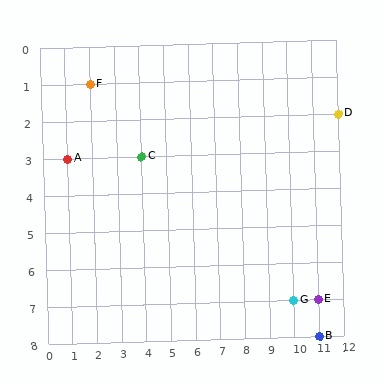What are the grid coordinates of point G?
Point G is at grid coordinates (10, 7).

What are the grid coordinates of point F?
Point F is at grid coordinates (2, 1).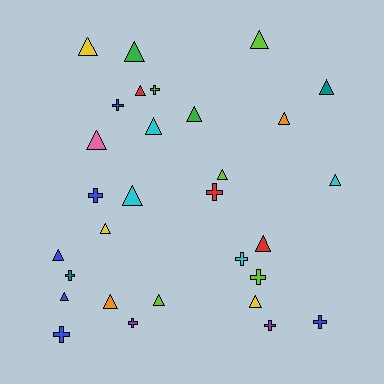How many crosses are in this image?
There are 11 crosses.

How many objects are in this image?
There are 30 objects.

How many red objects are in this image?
There are 3 red objects.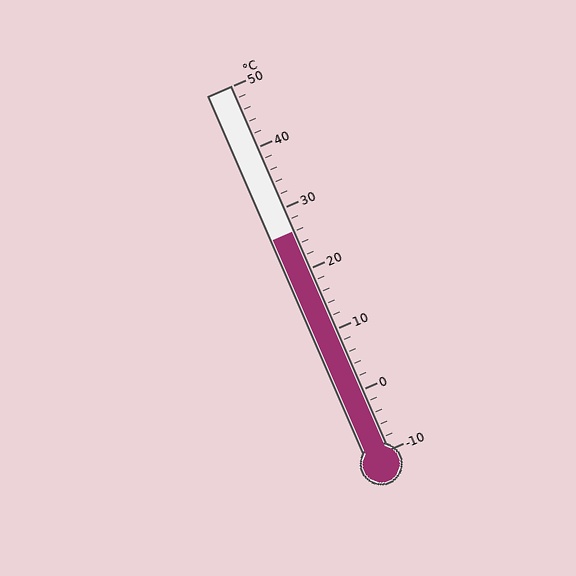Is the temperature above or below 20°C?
The temperature is above 20°C.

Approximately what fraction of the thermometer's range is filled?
The thermometer is filled to approximately 60% of its range.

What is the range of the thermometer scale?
The thermometer scale ranges from -10°C to 50°C.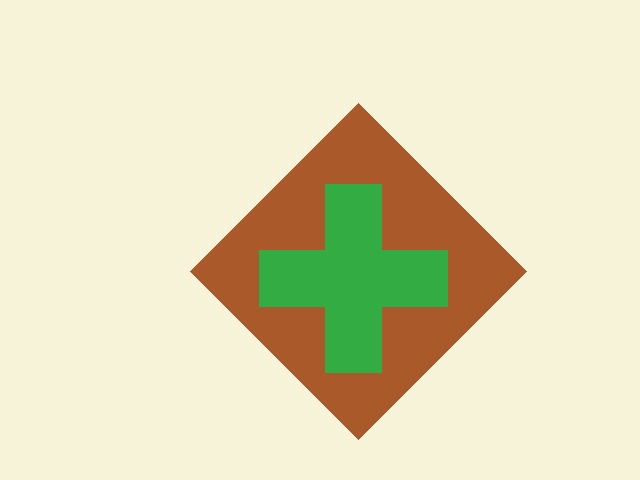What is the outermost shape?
The brown diamond.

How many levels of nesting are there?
2.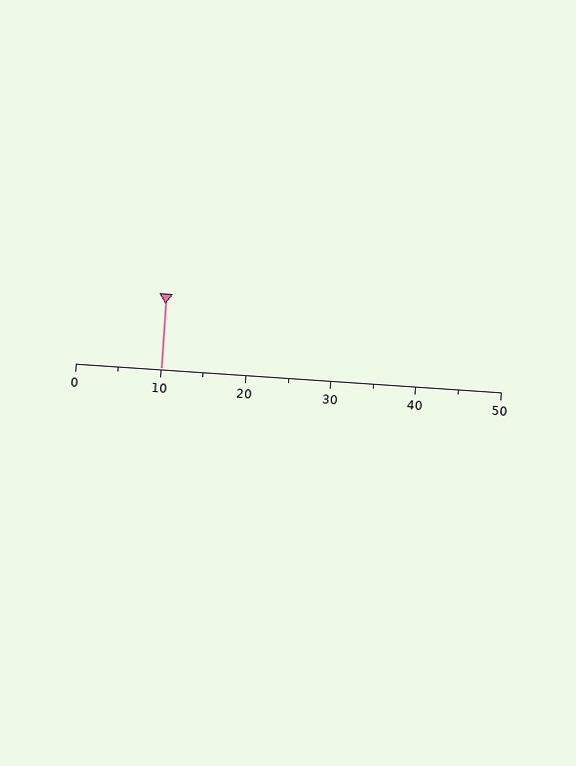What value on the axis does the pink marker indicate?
The marker indicates approximately 10.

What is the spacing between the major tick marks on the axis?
The major ticks are spaced 10 apart.